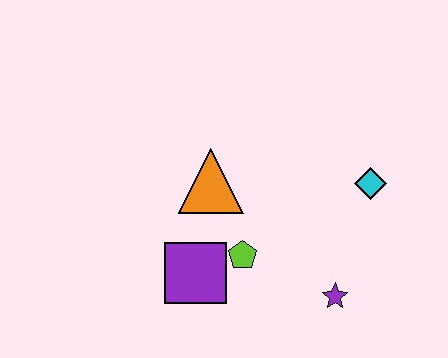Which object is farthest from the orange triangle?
The purple star is farthest from the orange triangle.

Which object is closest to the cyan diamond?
The purple star is closest to the cyan diamond.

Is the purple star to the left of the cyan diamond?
Yes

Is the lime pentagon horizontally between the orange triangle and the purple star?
Yes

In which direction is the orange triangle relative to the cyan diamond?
The orange triangle is to the left of the cyan diamond.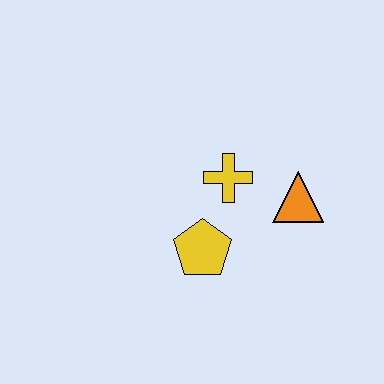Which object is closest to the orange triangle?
The yellow cross is closest to the orange triangle.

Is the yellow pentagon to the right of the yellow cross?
No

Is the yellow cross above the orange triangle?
Yes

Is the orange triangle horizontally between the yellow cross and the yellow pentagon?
No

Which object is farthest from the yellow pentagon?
The orange triangle is farthest from the yellow pentagon.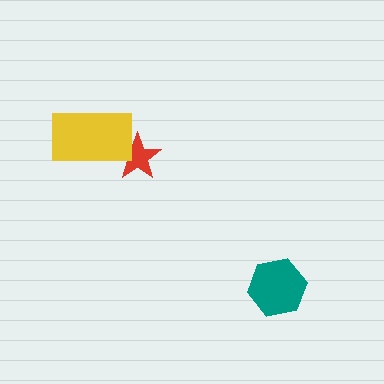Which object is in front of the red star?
The yellow rectangle is in front of the red star.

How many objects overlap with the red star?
1 object overlaps with the red star.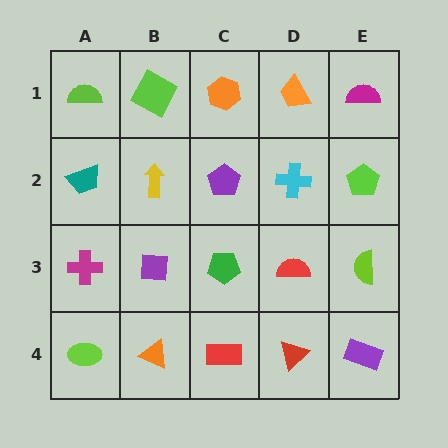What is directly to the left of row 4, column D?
A red rectangle.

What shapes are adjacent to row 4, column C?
A green pentagon (row 3, column C), an orange triangle (row 4, column B), a red triangle (row 4, column D).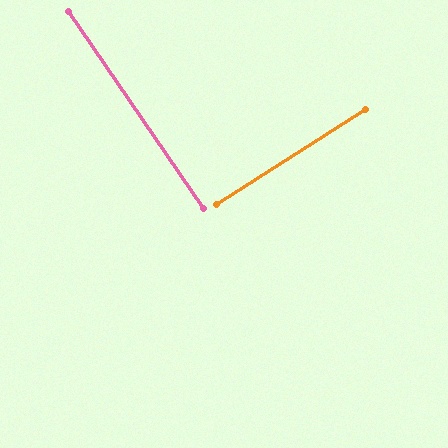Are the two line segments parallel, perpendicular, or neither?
Perpendicular — they meet at approximately 88°.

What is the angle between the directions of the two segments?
Approximately 88 degrees.